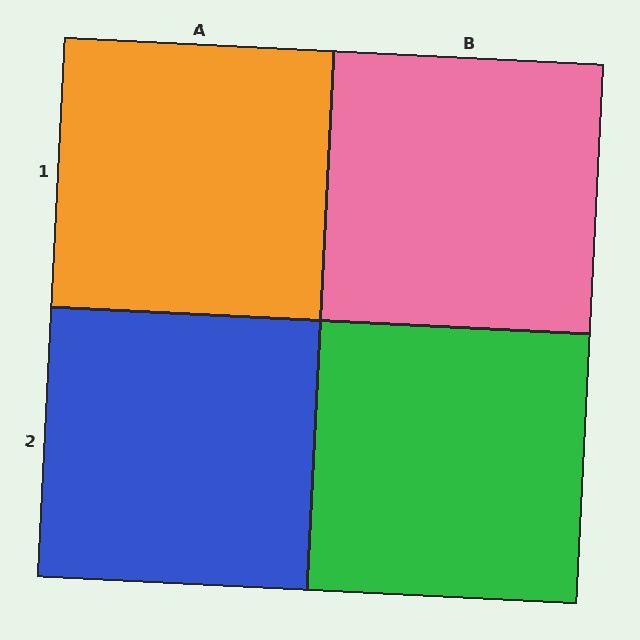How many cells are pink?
1 cell is pink.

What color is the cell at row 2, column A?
Blue.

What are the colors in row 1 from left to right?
Orange, pink.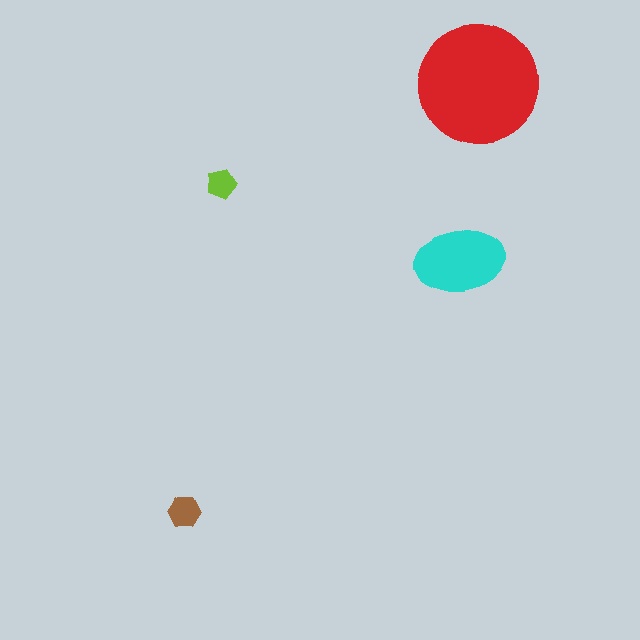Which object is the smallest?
The lime pentagon.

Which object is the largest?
The red circle.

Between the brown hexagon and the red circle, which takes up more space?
The red circle.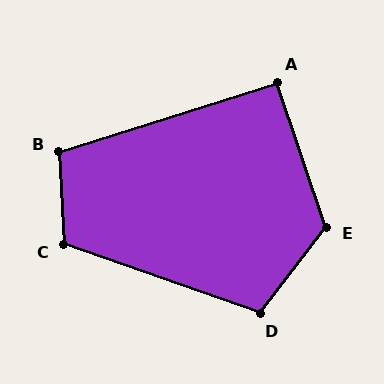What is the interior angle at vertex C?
Approximately 112 degrees (obtuse).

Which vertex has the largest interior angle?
E, at approximately 124 degrees.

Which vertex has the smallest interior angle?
A, at approximately 91 degrees.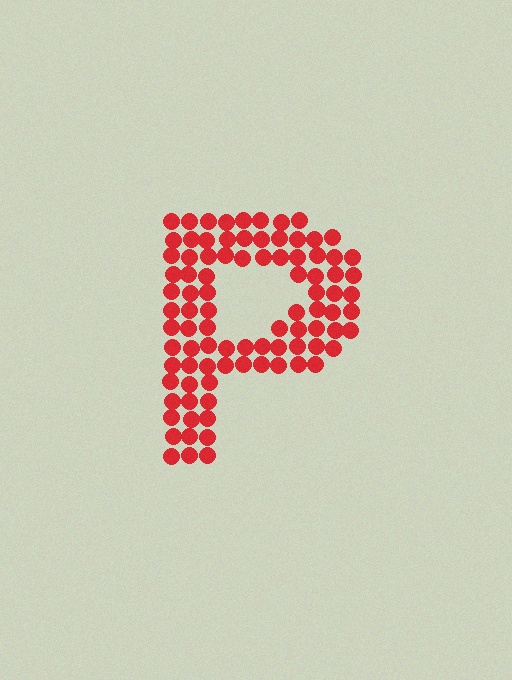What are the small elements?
The small elements are circles.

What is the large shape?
The large shape is the letter P.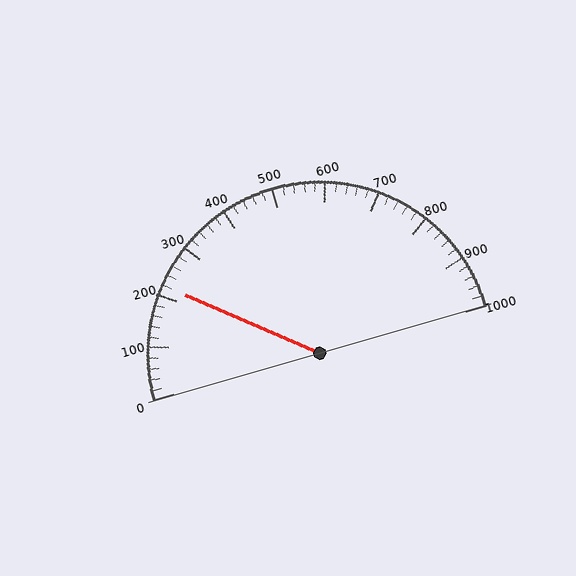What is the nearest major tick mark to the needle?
The nearest major tick mark is 200.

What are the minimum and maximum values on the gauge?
The gauge ranges from 0 to 1000.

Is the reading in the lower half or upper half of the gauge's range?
The reading is in the lower half of the range (0 to 1000).